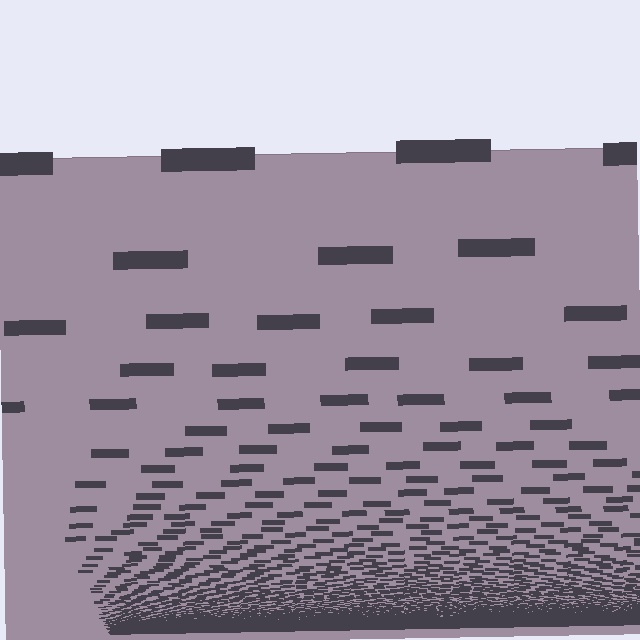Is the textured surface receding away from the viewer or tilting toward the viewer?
The surface appears to tilt toward the viewer. Texture elements get larger and sparser toward the top.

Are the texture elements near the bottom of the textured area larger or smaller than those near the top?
Smaller. The gradient is inverted — elements near the bottom are smaller and denser.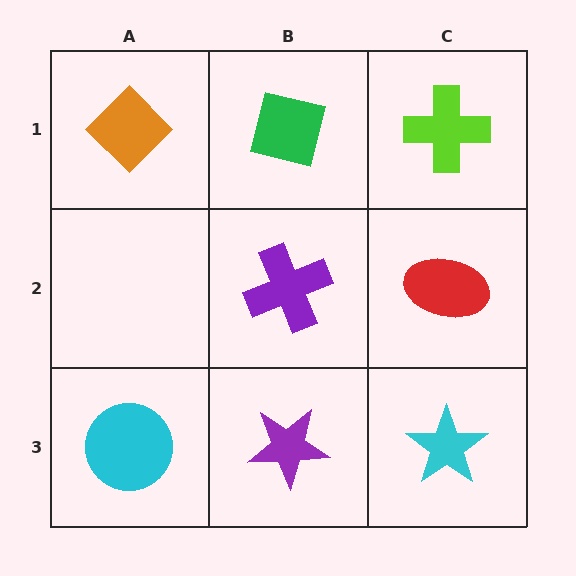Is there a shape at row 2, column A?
No, that cell is empty.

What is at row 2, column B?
A purple cross.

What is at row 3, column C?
A cyan star.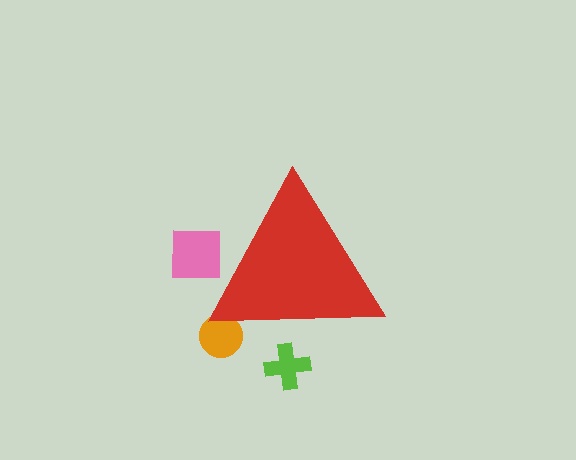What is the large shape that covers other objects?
A red triangle.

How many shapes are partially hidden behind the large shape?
3 shapes are partially hidden.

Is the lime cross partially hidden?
Yes, the lime cross is partially hidden behind the red triangle.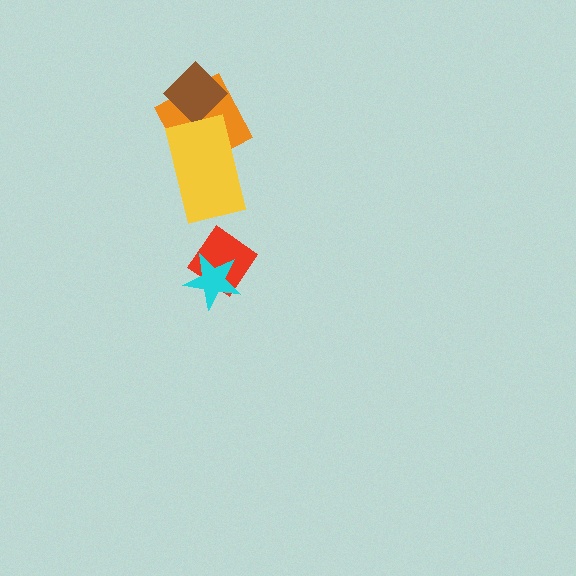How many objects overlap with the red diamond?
1 object overlaps with the red diamond.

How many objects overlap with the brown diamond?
1 object overlaps with the brown diamond.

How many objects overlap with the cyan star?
1 object overlaps with the cyan star.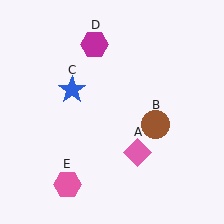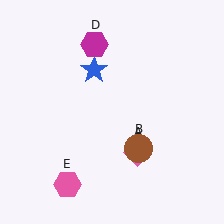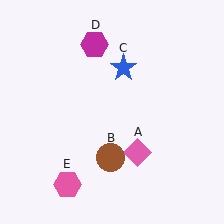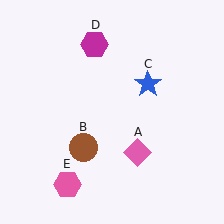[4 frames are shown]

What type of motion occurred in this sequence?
The brown circle (object B), blue star (object C) rotated clockwise around the center of the scene.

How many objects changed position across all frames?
2 objects changed position: brown circle (object B), blue star (object C).